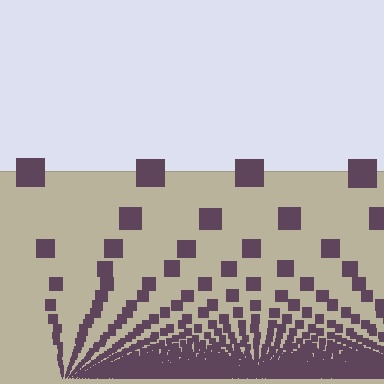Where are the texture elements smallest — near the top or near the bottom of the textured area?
Near the bottom.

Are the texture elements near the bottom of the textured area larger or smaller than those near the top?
Smaller. The gradient is inverted — elements near the bottom are smaller and denser.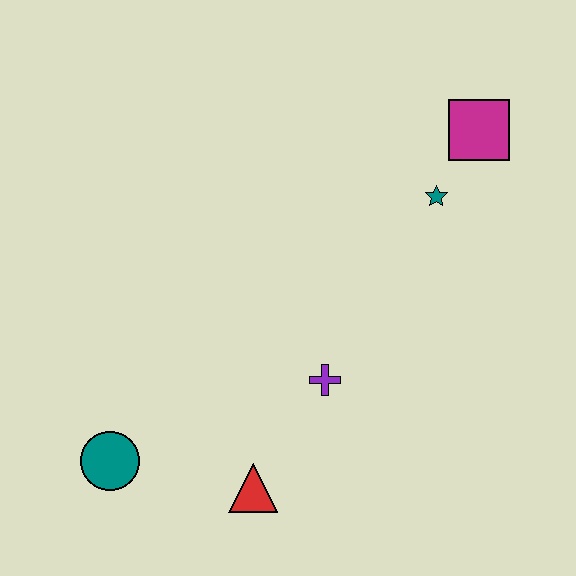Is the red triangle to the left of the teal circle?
No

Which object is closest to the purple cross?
The red triangle is closest to the purple cross.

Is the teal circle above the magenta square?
No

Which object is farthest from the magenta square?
The teal circle is farthest from the magenta square.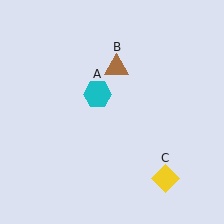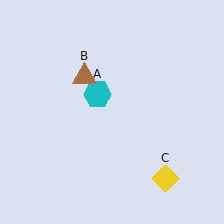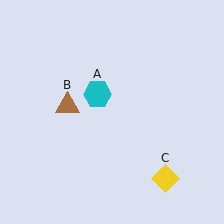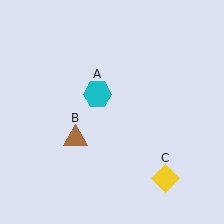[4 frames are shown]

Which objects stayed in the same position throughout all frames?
Cyan hexagon (object A) and yellow diamond (object C) remained stationary.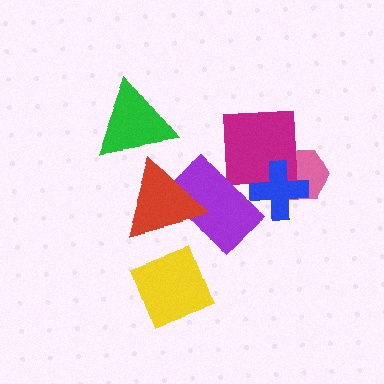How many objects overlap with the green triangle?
1 object overlaps with the green triangle.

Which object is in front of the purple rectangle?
The red triangle is in front of the purple rectangle.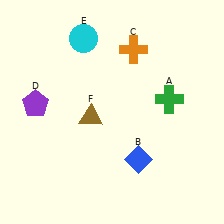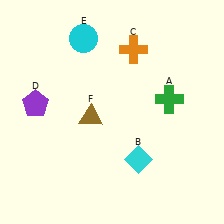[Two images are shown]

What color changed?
The diamond (B) changed from blue in Image 1 to cyan in Image 2.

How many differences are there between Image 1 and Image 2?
There is 1 difference between the two images.